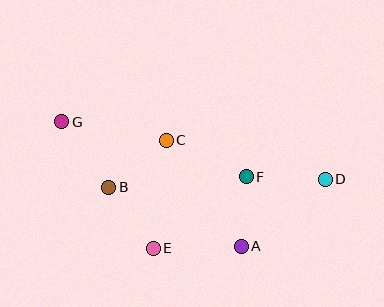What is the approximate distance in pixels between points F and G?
The distance between F and G is approximately 192 pixels.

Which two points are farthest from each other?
Points D and G are farthest from each other.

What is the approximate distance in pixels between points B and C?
The distance between B and C is approximately 74 pixels.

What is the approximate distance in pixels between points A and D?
The distance between A and D is approximately 107 pixels.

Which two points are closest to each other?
Points A and F are closest to each other.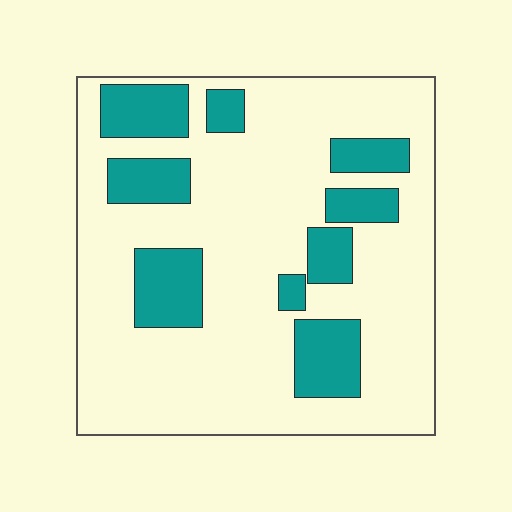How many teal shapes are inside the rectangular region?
9.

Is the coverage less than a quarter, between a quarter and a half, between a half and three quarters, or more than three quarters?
Less than a quarter.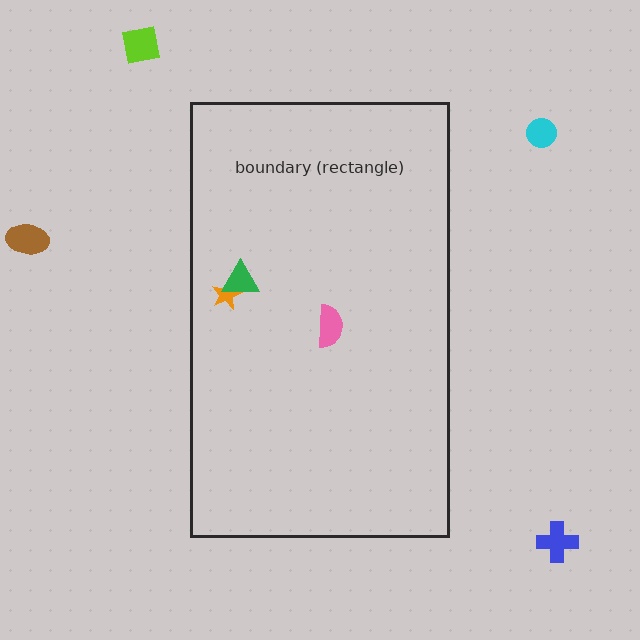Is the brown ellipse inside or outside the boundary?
Outside.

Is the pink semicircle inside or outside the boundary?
Inside.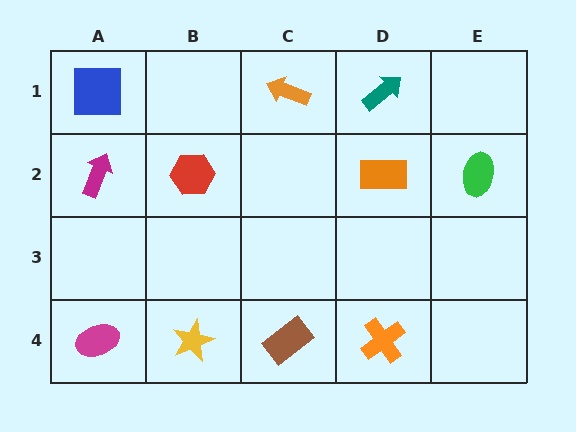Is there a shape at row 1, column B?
No, that cell is empty.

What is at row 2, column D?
An orange rectangle.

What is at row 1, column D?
A teal arrow.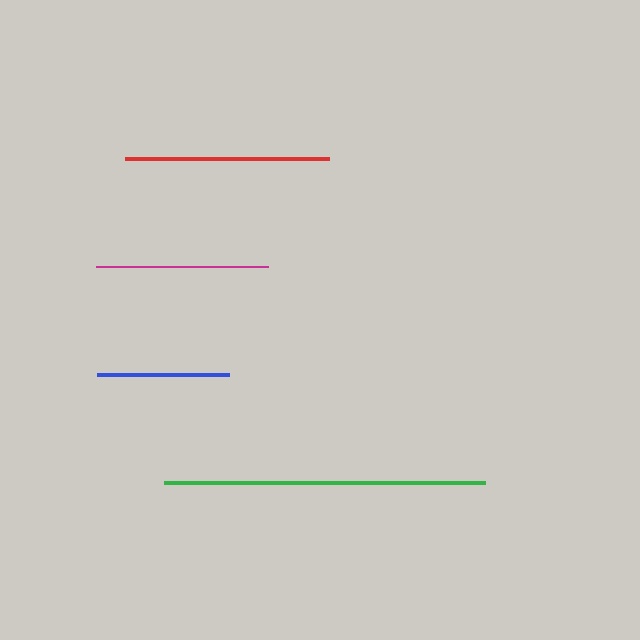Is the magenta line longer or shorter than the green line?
The green line is longer than the magenta line.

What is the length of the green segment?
The green segment is approximately 321 pixels long.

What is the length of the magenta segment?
The magenta segment is approximately 172 pixels long.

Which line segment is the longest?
The green line is the longest at approximately 321 pixels.